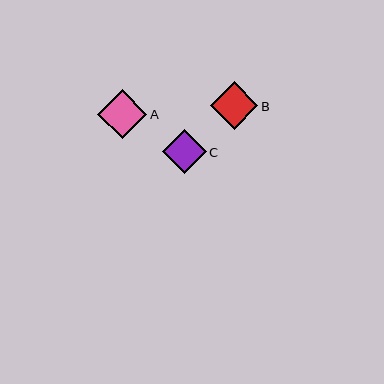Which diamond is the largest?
Diamond A is the largest with a size of approximately 49 pixels.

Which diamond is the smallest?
Diamond C is the smallest with a size of approximately 44 pixels.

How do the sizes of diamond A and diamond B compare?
Diamond A and diamond B are approximately the same size.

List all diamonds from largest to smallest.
From largest to smallest: A, B, C.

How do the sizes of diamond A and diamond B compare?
Diamond A and diamond B are approximately the same size.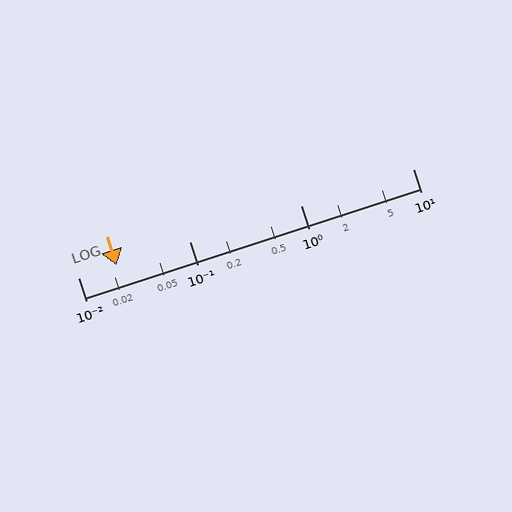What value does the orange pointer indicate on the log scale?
The pointer indicates approximately 0.022.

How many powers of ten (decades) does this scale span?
The scale spans 3 decades, from 0.01 to 10.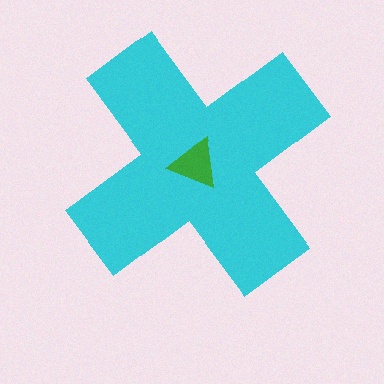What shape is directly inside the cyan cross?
The green triangle.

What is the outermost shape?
The cyan cross.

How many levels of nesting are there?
2.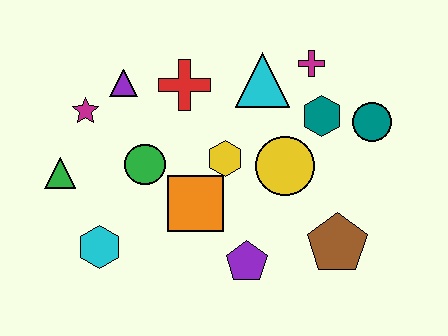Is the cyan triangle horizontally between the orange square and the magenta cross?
Yes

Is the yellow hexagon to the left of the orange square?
No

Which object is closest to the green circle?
The orange square is closest to the green circle.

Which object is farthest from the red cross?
The brown pentagon is farthest from the red cross.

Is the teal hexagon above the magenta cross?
No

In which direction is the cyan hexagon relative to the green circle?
The cyan hexagon is below the green circle.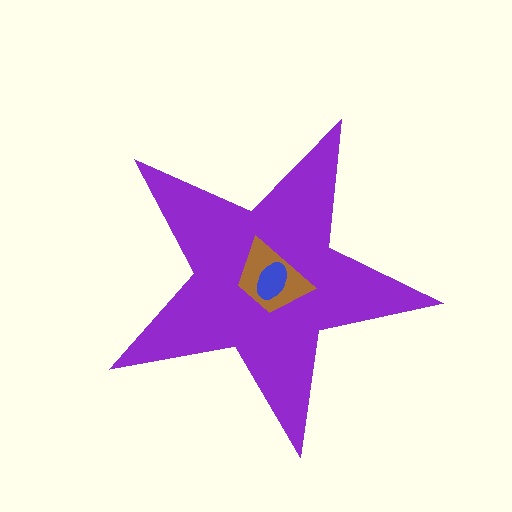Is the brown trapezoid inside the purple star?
Yes.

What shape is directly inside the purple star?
The brown trapezoid.